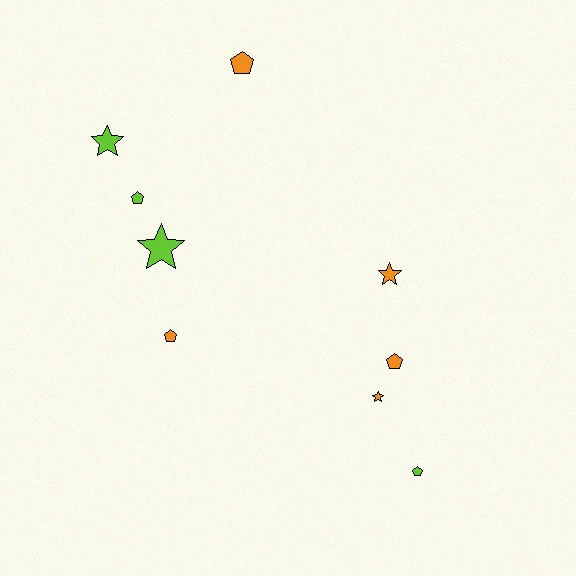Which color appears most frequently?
Orange, with 5 objects.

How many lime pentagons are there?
There are 2 lime pentagons.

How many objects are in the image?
There are 9 objects.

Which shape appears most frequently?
Pentagon, with 5 objects.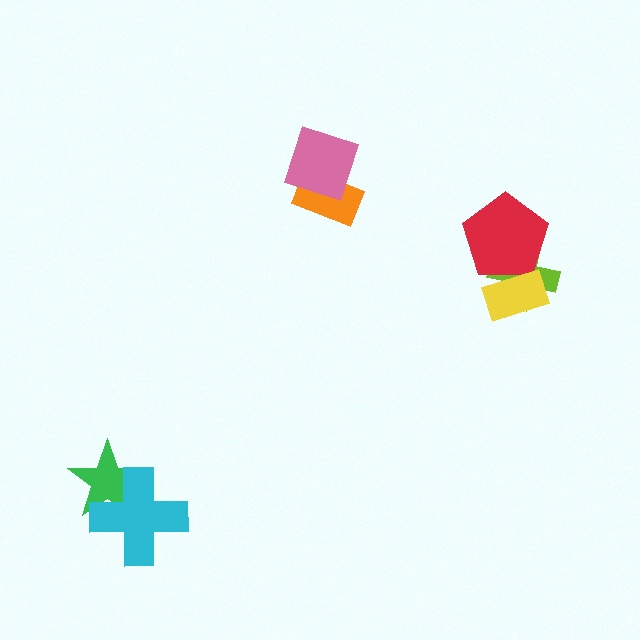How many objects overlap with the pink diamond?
1 object overlaps with the pink diamond.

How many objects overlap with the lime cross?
2 objects overlap with the lime cross.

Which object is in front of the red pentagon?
The yellow rectangle is in front of the red pentagon.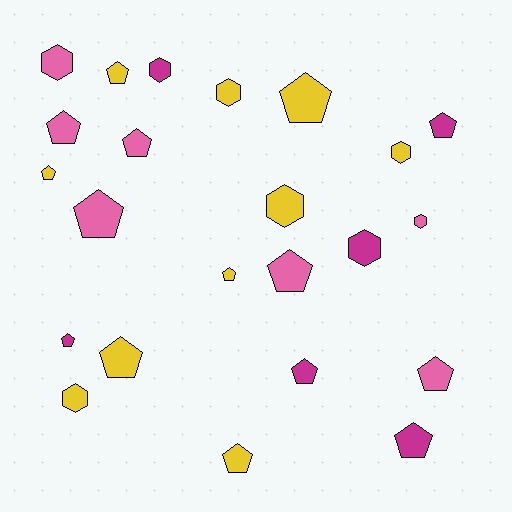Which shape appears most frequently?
Pentagon, with 15 objects.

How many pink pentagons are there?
There are 5 pink pentagons.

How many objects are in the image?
There are 23 objects.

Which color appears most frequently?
Yellow, with 10 objects.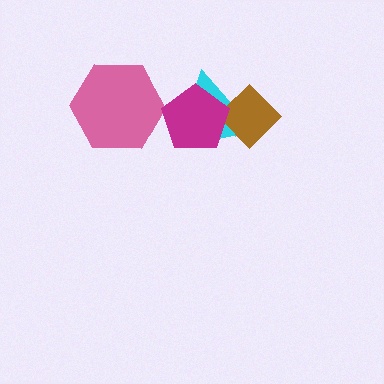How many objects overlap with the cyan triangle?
2 objects overlap with the cyan triangle.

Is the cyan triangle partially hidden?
Yes, it is partially covered by another shape.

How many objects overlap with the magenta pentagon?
2 objects overlap with the magenta pentagon.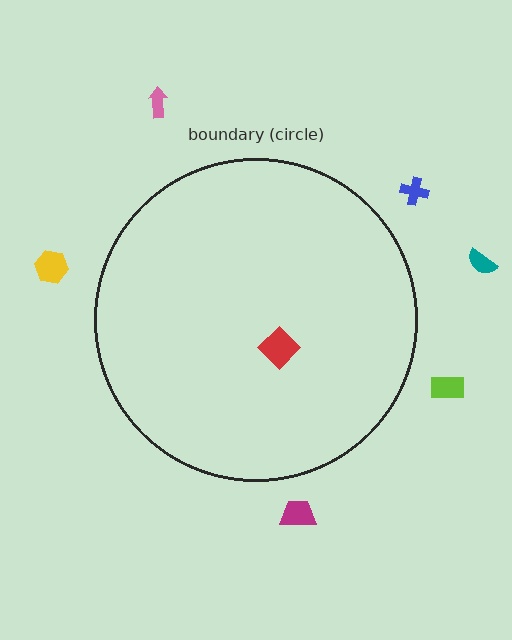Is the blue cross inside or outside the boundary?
Outside.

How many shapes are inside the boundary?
1 inside, 6 outside.